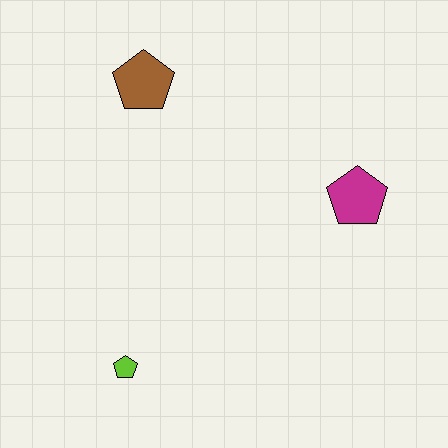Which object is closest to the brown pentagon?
The magenta pentagon is closest to the brown pentagon.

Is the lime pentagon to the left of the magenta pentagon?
Yes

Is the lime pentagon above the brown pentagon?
No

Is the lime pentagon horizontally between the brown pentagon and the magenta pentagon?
No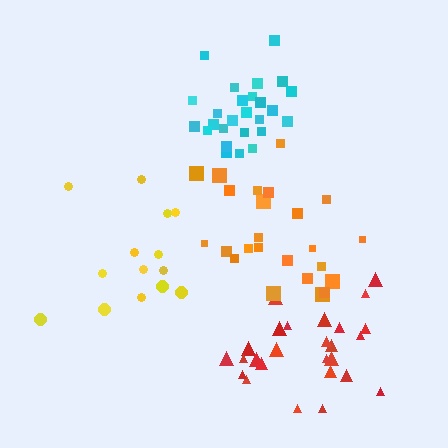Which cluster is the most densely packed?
Cyan.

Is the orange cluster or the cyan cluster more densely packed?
Cyan.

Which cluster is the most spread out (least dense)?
Yellow.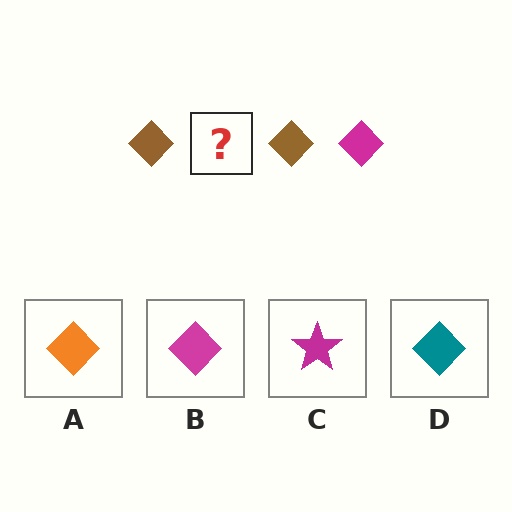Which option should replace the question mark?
Option B.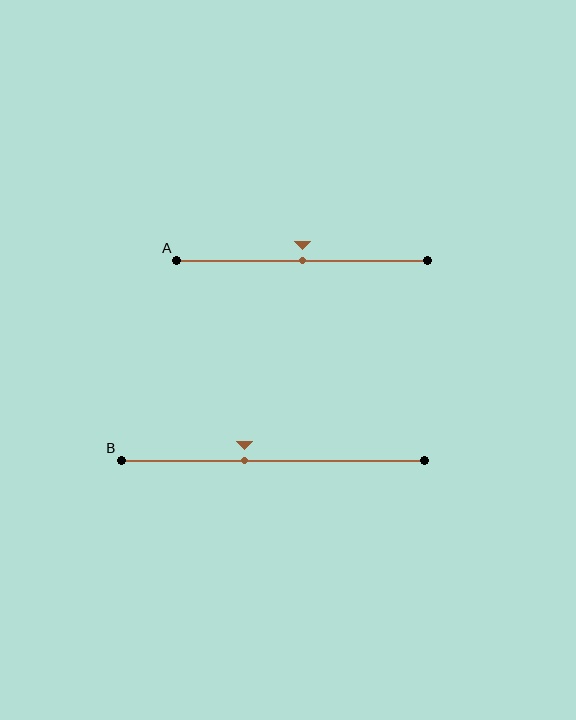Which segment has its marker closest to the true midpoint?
Segment A has its marker closest to the true midpoint.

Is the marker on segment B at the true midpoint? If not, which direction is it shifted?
No, the marker on segment B is shifted to the left by about 9% of the segment length.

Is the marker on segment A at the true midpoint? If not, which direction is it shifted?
Yes, the marker on segment A is at the true midpoint.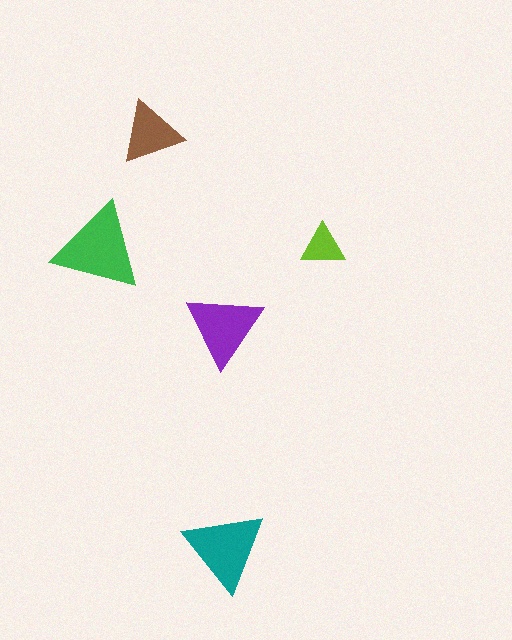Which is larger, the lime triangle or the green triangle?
The green one.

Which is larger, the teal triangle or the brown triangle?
The teal one.